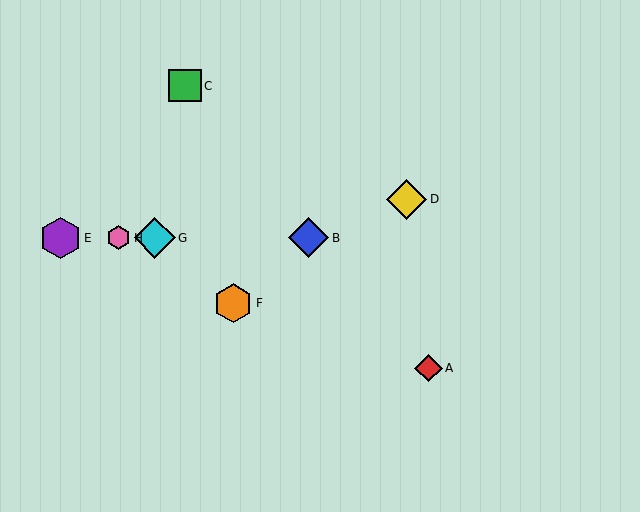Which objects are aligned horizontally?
Objects B, E, G, H are aligned horizontally.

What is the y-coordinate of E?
Object E is at y≈238.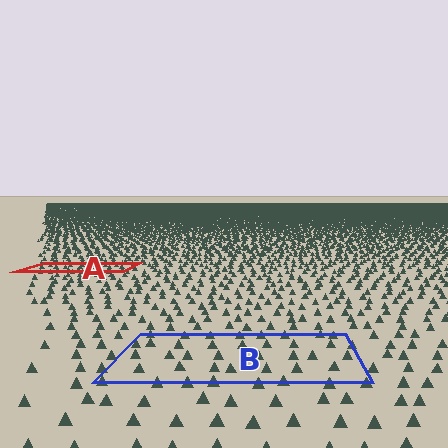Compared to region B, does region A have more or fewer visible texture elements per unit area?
Region A has more texture elements per unit area — they are packed more densely because it is farther away.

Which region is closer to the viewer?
Region B is closer. The texture elements there are larger and more spread out.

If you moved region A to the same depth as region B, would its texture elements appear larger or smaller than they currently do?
They would appear larger. At a closer depth, the same texture elements are projected at a bigger on-screen size.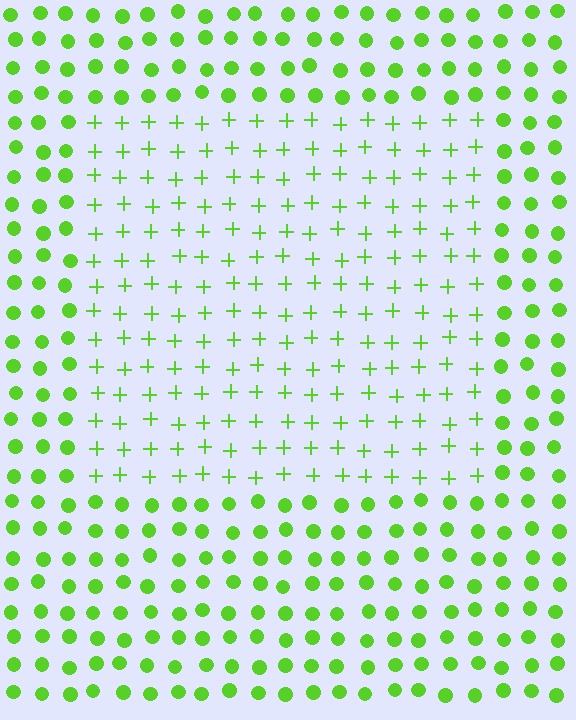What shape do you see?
I see a rectangle.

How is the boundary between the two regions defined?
The boundary is defined by a change in element shape: plus signs inside vs. circles outside. All elements share the same color and spacing.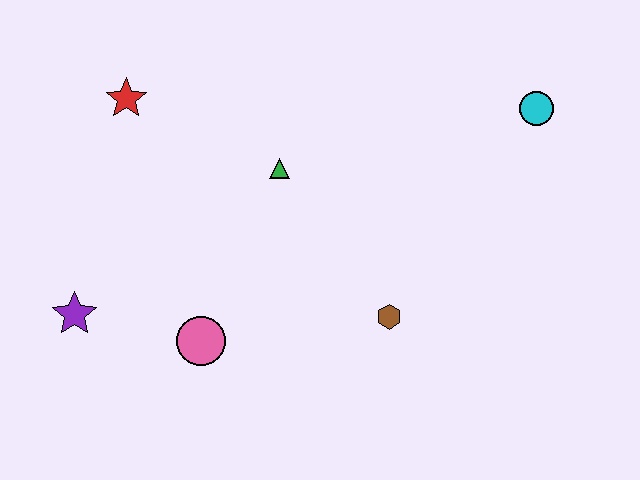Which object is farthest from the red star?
The cyan circle is farthest from the red star.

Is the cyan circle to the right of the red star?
Yes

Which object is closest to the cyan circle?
The brown hexagon is closest to the cyan circle.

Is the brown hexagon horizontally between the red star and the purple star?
No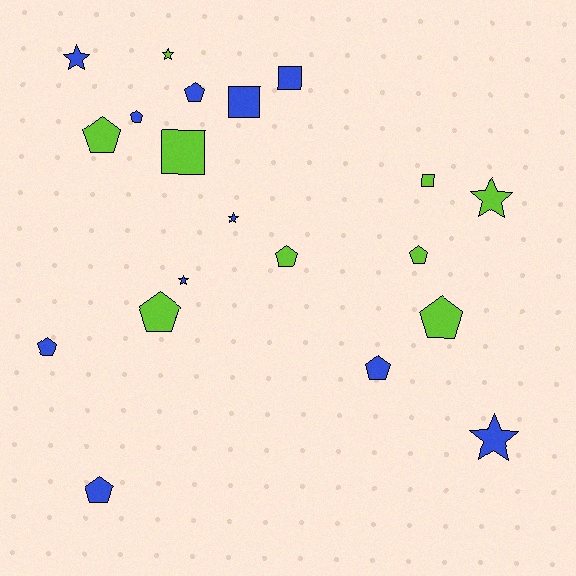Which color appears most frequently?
Blue, with 11 objects.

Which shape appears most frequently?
Pentagon, with 10 objects.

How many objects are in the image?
There are 20 objects.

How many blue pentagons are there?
There are 5 blue pentagons.